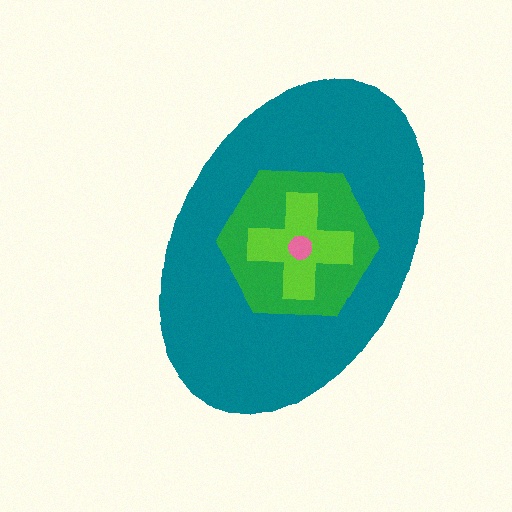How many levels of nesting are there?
4.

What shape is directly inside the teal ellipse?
The green hexagon.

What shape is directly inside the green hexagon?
The lime cross.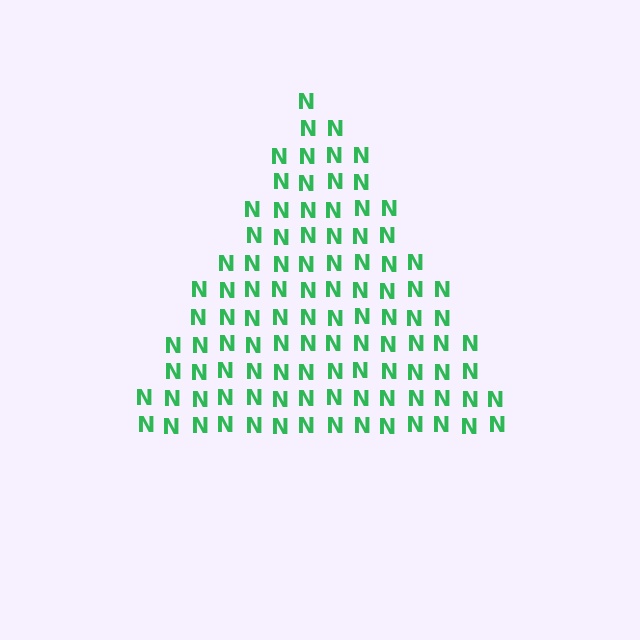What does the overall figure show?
The overall figure shows a triangle.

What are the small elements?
The small elements are letter N's.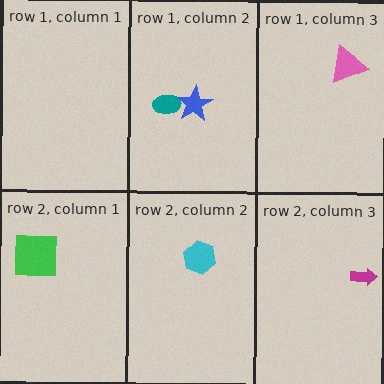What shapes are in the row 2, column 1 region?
The green square.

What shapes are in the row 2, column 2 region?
The cyan hexagon.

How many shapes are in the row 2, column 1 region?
1.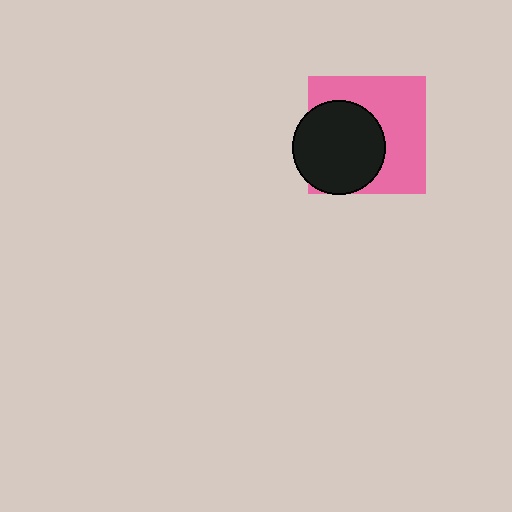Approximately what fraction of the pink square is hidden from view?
Roughly 45% of the pink square is hidden behind the black circle.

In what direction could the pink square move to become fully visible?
The pink square could move right. That would shift it out from behind the black circle entirely.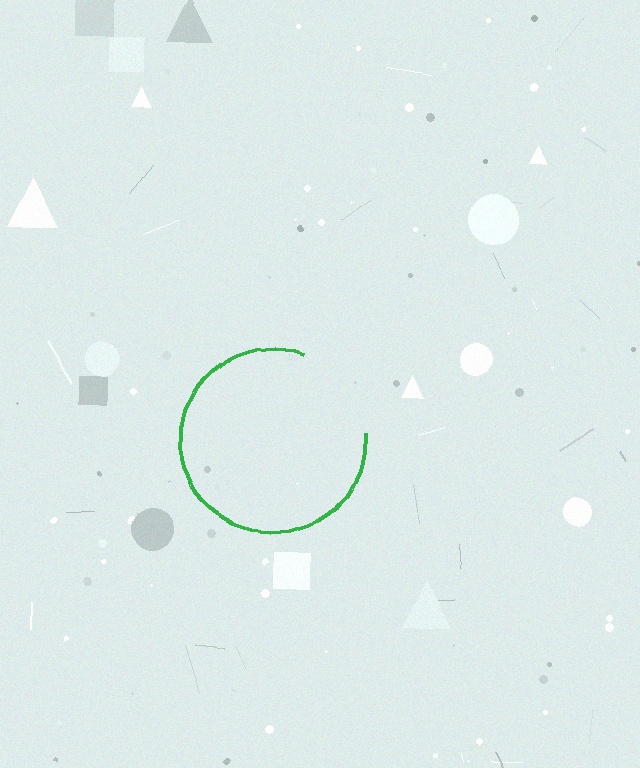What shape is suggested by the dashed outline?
The dashed outline suggests a circle.